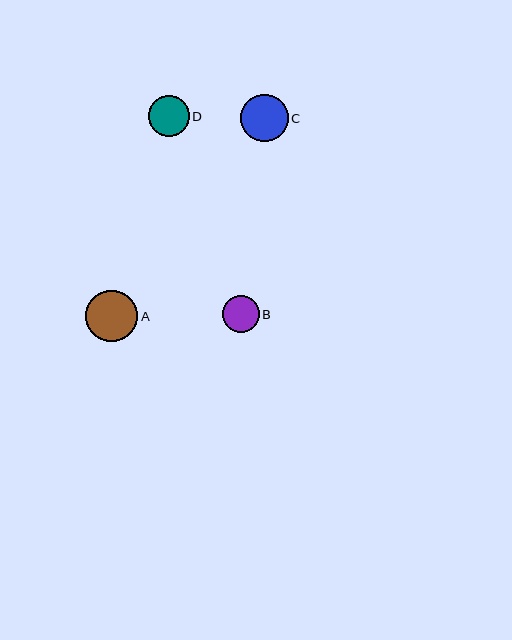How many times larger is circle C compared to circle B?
Circle C is approximately 1.3 times the size of circle B.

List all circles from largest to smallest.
From largest to smallest: A, C, D, B.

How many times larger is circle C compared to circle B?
Circle C is approximately 1.3 times the size of circle B.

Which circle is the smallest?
Circle B is the smallest with a size of approximately 36 pixels.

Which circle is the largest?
Circle A is the largest with a size of approximately 52 pixels.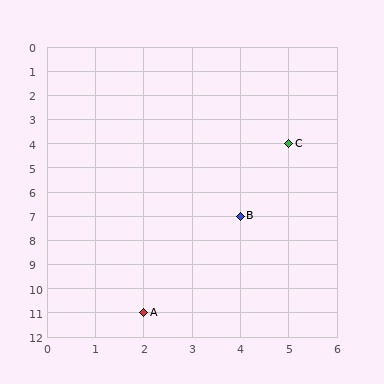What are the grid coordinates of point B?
Point B is at grid coordinates (4, 7).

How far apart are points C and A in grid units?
Points C and A are 3 columns and 7 rows apart (about 7.6 grid units diagonally).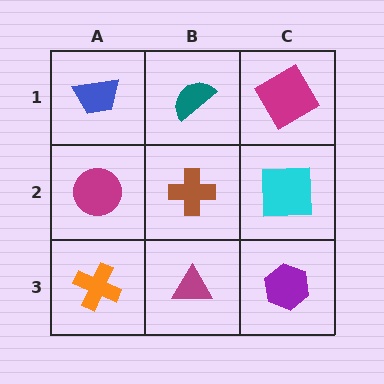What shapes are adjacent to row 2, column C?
A magenta diamond (row 1, column C), a purple hexagon (row 3, column C), a brown cross (row 2, column B).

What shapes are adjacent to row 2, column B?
A teal semicircle (row 1, column B), a magenta triangle (row 3, column B), a magenta circle (row 2, column A), a cyan square (row 2, column C).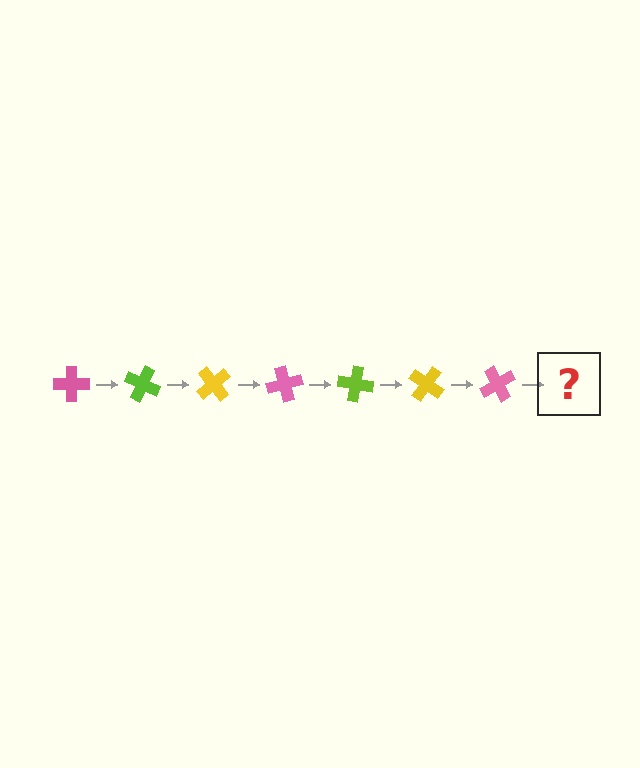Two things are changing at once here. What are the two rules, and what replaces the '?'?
The two rules are that it rotates 25 degrees each step and the color cycles through pink, lime, and yellow. The '?' should be a lime cross, rotated 175 degrees from the start.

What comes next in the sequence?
The next element should be a lime cross, rotated 175 degrees from the start.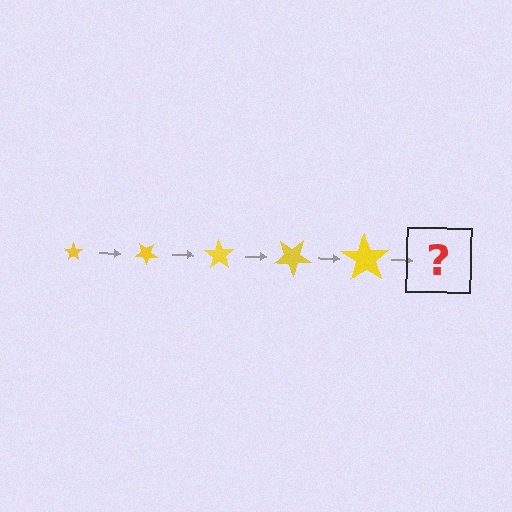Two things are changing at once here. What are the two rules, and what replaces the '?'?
The two rules are that the star grows larger each step and it rotates 35 degrees each step. The '?' should be a star, larger than the previous one and rotated 175 degrees from the start.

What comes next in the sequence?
The next element should be a star, larger than the previous one and rotated 175 degrees from the start.